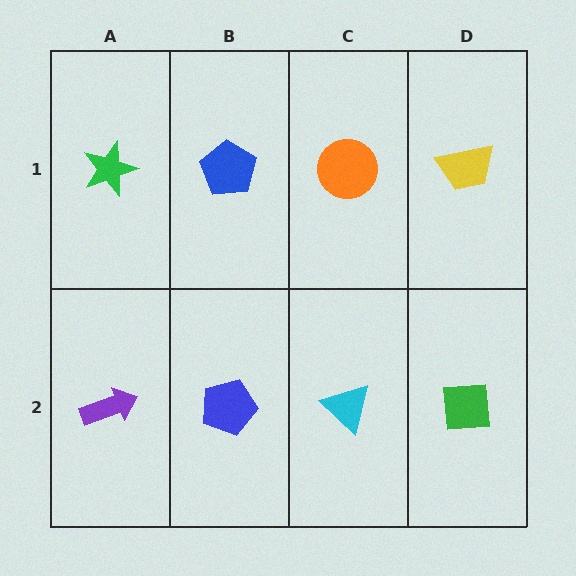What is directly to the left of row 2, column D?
A cyan triangle.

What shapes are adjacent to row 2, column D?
A yellow trapezoid (row 1, column D), a cyan triangle (row 2, column C).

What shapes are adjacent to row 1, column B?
A blue pentagon (row 2, column B), a green star (row 1, column A), an orange circle (row 1, column C).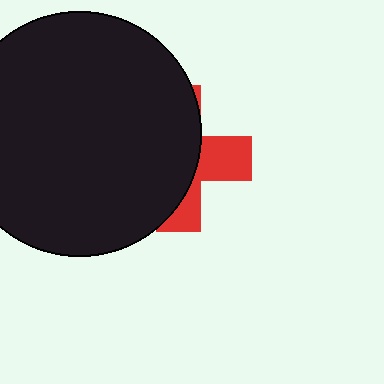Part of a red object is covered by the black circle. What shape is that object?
It is a cross.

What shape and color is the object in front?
The object in front is a black circle.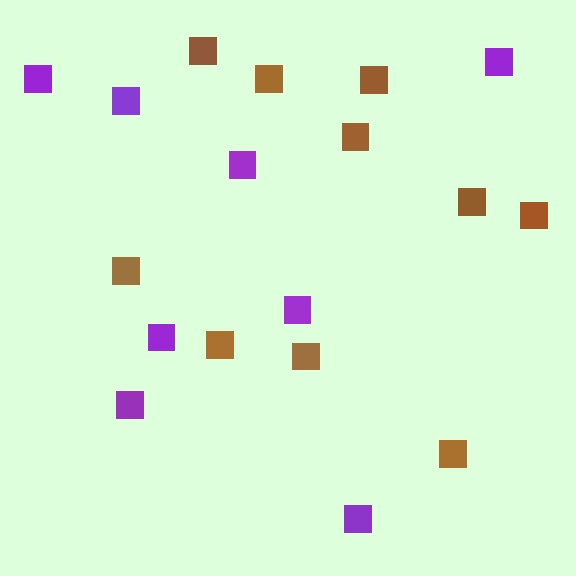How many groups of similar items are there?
There are 2 groups: one group of purple squares (8) and one group of brown squares (10).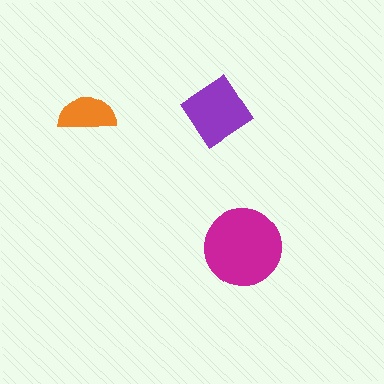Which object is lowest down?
The magenta circle is bottommost.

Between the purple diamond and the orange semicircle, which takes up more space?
The purple diamond.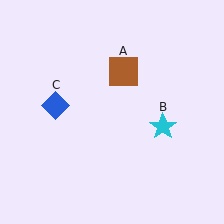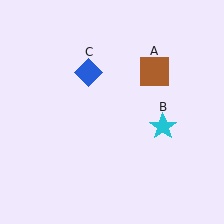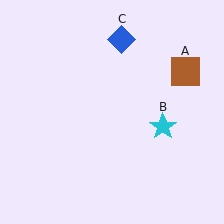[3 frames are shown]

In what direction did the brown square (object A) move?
The brown square (object A) moved right.